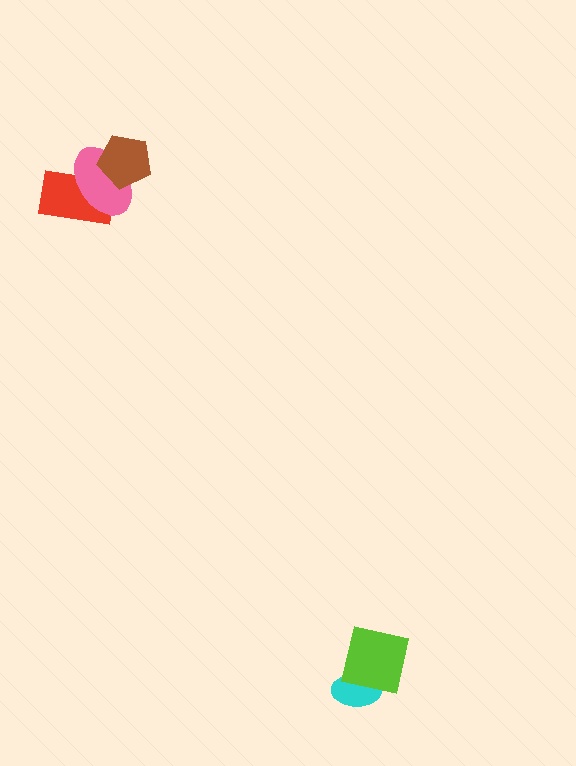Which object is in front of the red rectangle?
The pink ellipse is in front of the red rectangle.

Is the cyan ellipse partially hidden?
Yes, it is partially covered by another shape.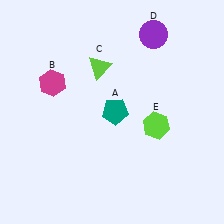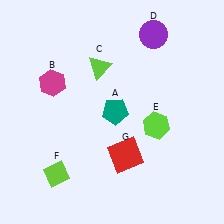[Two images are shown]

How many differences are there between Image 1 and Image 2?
There are 2 differences between the two images.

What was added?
A lime diamond (F), a red square (G) were added in Image 2.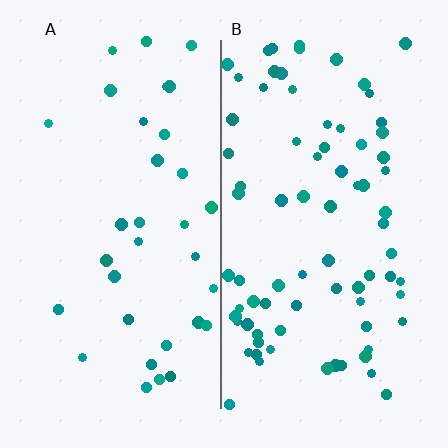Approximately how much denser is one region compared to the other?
Approximately 2.4× — region B over region A.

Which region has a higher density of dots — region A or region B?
B (the right).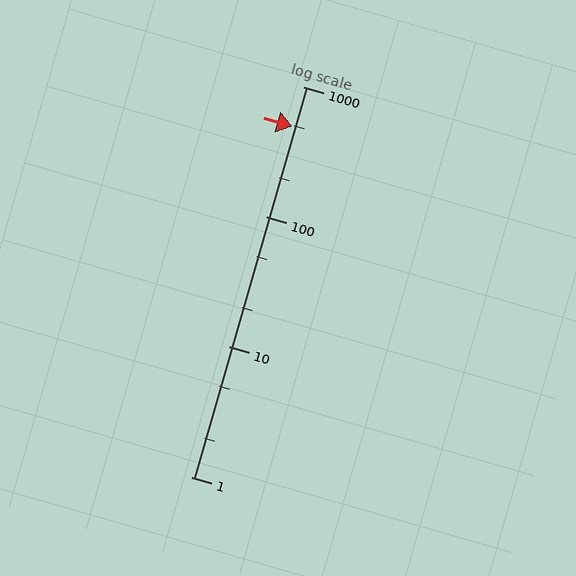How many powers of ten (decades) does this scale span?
The scale spans 3 decades, from 1 to 1000.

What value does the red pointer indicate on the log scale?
The pointer indicates approximately 490.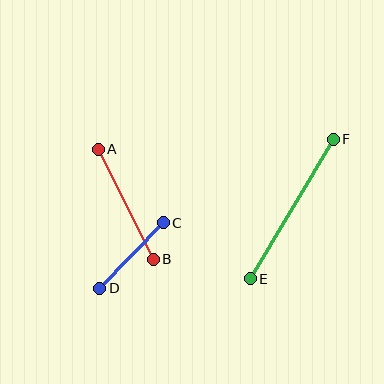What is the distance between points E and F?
The distance is approximately 162 pixels.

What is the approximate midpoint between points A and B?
The midpoint is at approximately (126, 204) pixels.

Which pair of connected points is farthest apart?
Points E and F are farthest apart.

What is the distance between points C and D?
The distance is approximately 91 pixels.